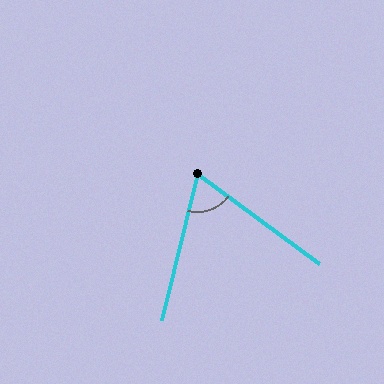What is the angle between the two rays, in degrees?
Approximately 67 degrees.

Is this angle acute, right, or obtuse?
It is acute.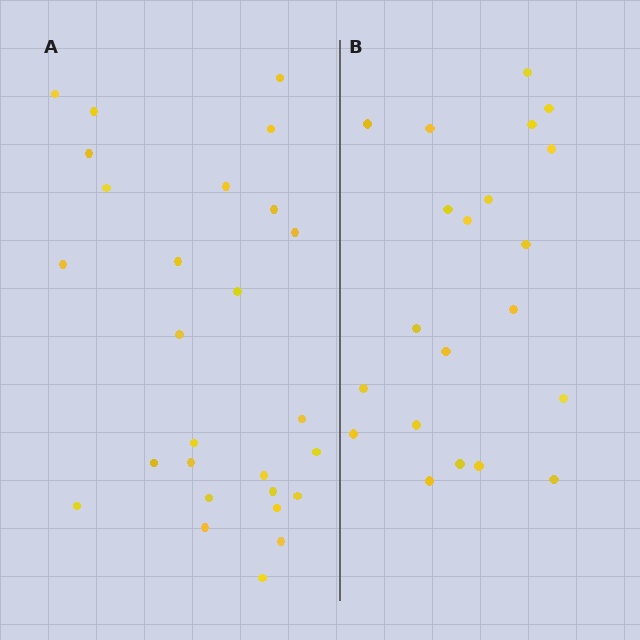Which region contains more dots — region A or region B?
Region A (the left region) has more dots.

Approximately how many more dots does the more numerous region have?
Region A has about 6 more dots than region B.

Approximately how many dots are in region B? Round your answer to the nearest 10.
About 20 dots. (The exact count is 21, which rounds to 20.)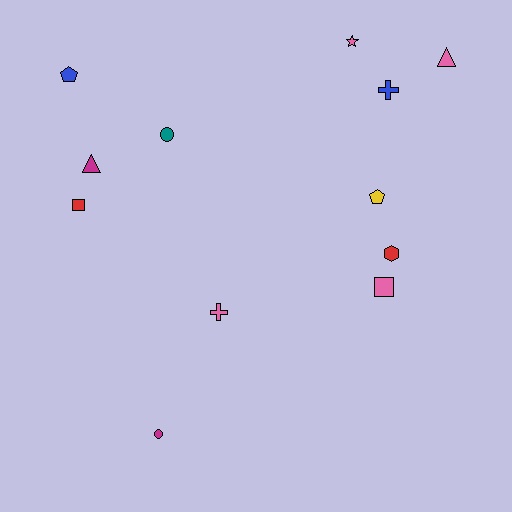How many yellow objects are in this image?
There is 1 yellow object.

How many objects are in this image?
There are 12 objects.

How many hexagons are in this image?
There is 1 hexagon.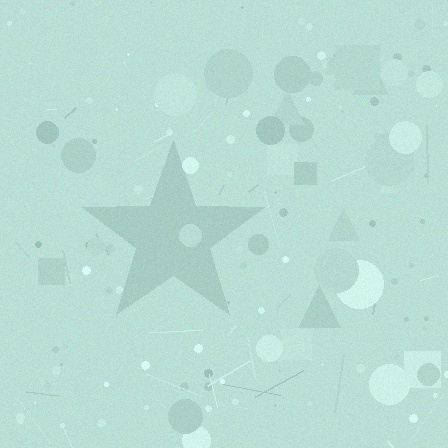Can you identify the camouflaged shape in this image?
The camouflaged shape is a star.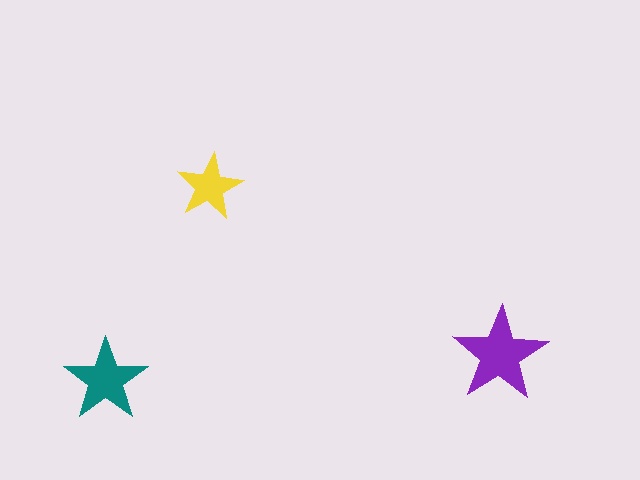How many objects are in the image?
There are 3 objects in the image.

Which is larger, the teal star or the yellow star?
The teal one.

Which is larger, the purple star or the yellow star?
The purple one.